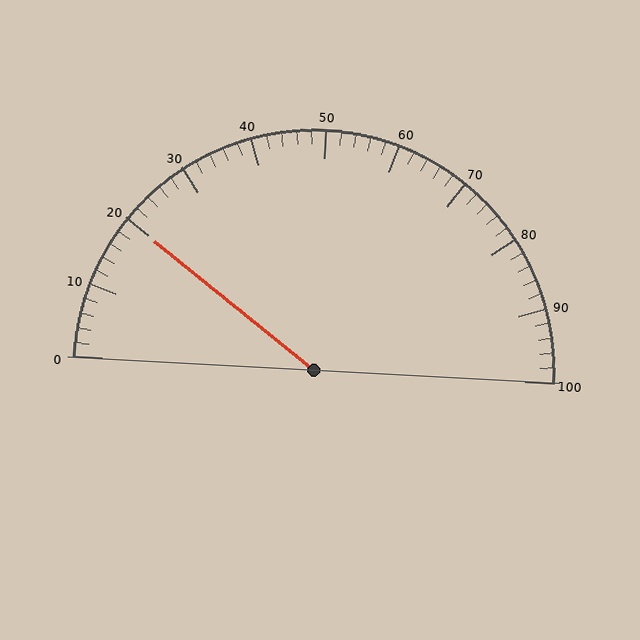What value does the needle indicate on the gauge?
The needle indicates approximately 20.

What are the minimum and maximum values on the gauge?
The gauge ranges from 0 to 100.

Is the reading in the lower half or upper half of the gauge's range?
The reading is in the lower half of the range (0 to 100).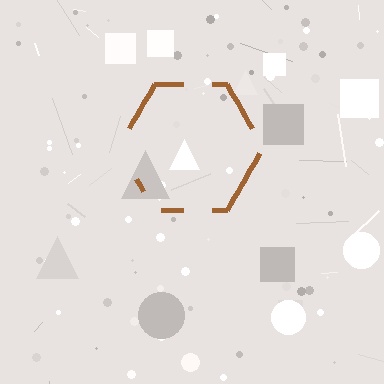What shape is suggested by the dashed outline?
The dashed outline suggests a hexagon.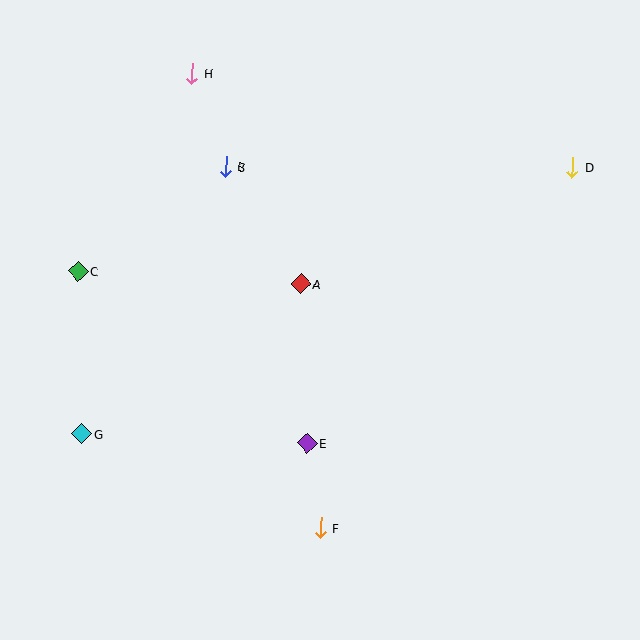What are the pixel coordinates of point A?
Point A is at (301, 284).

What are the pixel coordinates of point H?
Point H is at (192, 74).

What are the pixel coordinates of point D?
Point D is at (573, 167).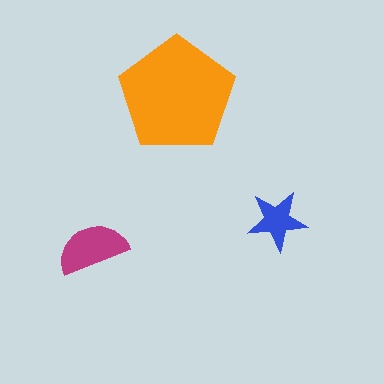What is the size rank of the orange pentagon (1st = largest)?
1st.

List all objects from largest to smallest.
The orange pentagon, the magenta semicircle, the blue star.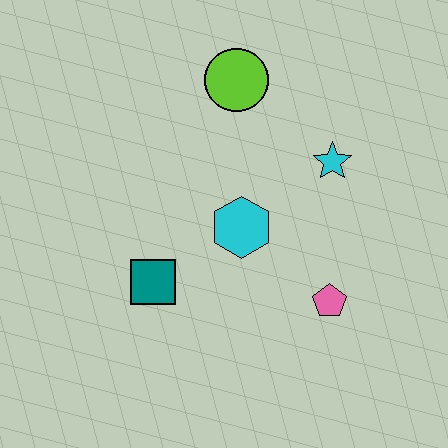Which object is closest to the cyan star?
The cyan hexagon is closest to the cyan star.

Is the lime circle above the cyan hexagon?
Yes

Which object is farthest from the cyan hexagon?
The lime circle is farthest from the cyan hexagon.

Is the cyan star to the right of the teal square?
Yes